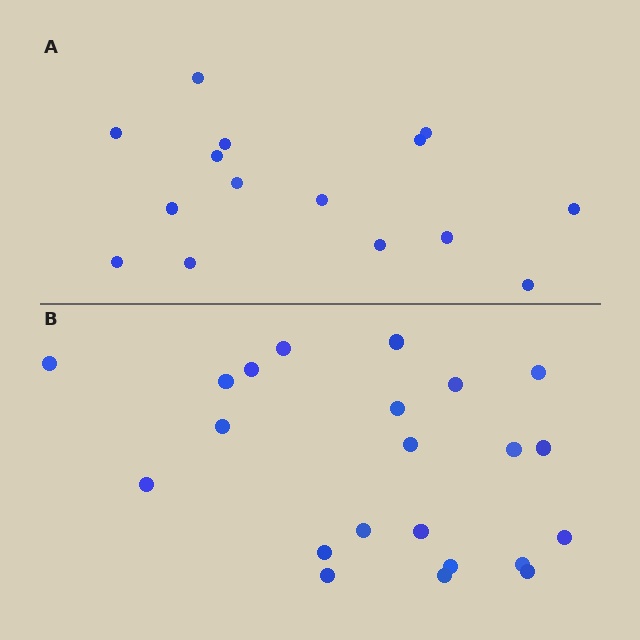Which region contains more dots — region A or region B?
Region B (the bottom region) has more dots.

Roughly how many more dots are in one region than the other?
Region B has roughly 8 or so more dots than region A.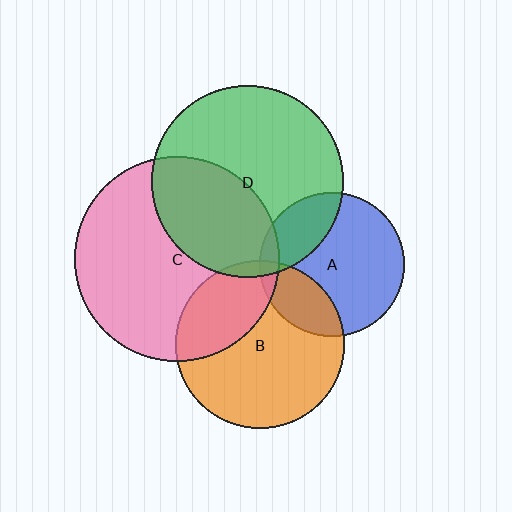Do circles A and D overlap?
Yes.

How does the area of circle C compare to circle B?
Approximately 1.5 times.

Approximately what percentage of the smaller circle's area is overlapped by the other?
Approximately 25%.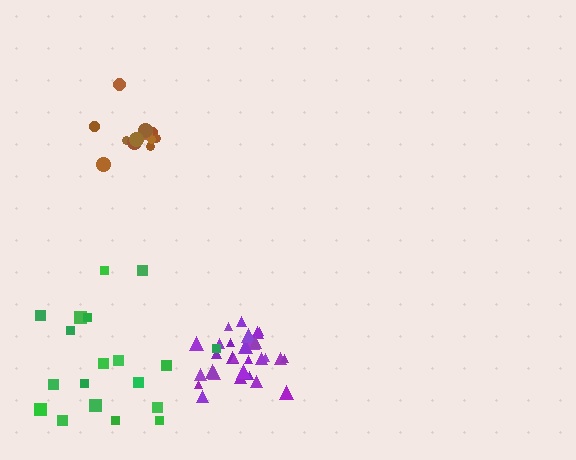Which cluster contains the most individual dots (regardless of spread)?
Purple (29).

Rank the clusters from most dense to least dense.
purple, brown, green.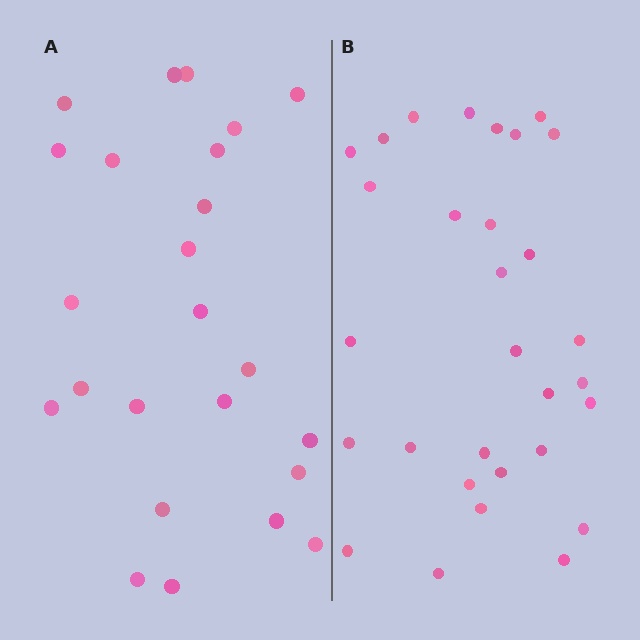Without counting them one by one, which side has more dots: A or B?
Region B (the right region) has more dots.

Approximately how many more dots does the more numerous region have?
Region B has about 6 more dots than region A.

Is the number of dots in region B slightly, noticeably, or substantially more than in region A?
Region B has noticeably more, but not dramatically so. The ratio is roughly 1.2 to 1.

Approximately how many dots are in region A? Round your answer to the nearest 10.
About 20 dots. (The exact count is 24, which rounds to 20.)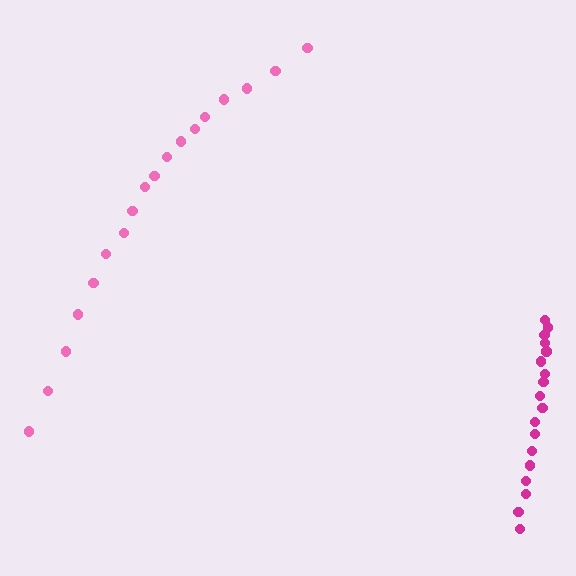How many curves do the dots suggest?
There are 2 distinct paths.